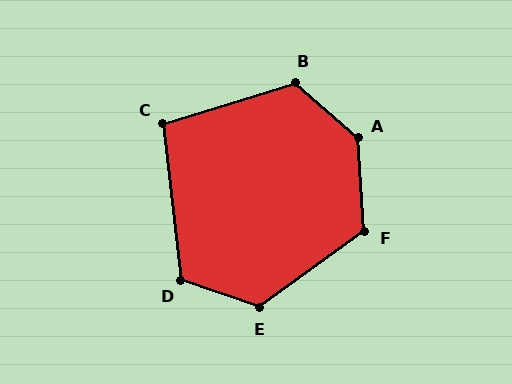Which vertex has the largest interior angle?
A, at approximately 135 degrees.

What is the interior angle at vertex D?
Approximately 116 degrees (obtuse).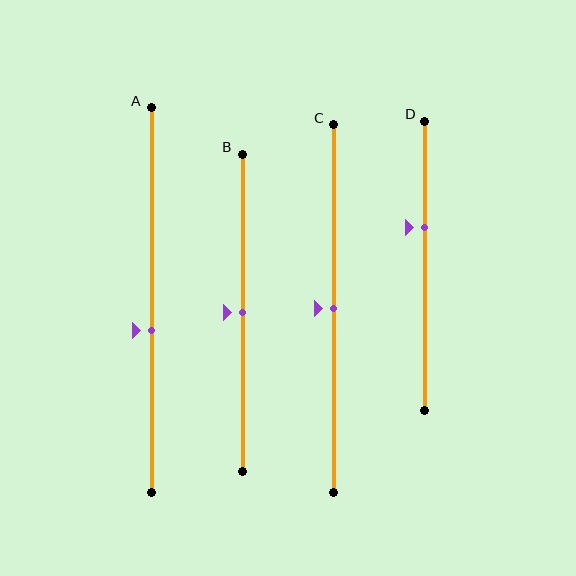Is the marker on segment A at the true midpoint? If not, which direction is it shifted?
No, the marker on segment A is shifted downward by about 8% of the segment length.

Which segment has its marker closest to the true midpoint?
Segment B has its marker closest to the true midpoint.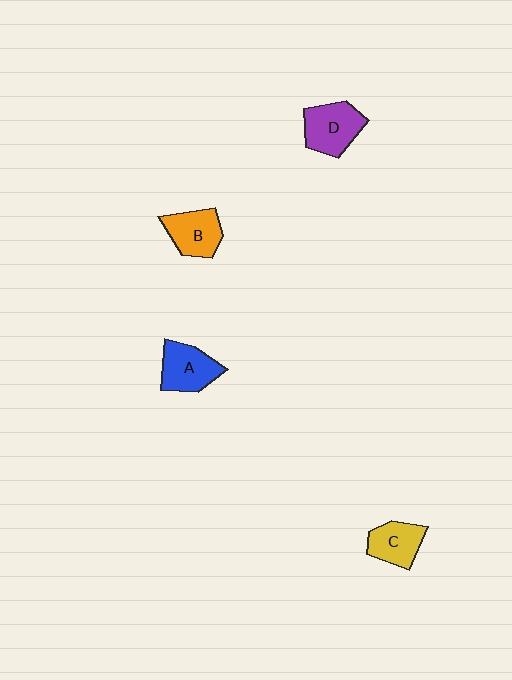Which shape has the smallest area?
Shape C (yellow).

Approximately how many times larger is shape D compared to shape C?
Approximately 1.3 times.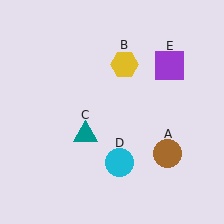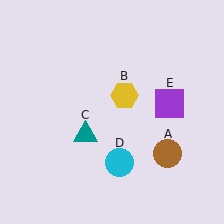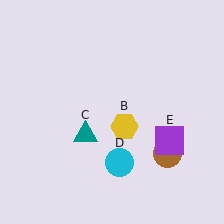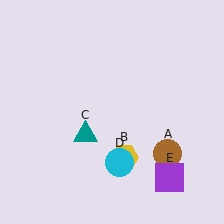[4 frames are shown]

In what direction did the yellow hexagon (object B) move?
The yellow hexagon (object B) moved down.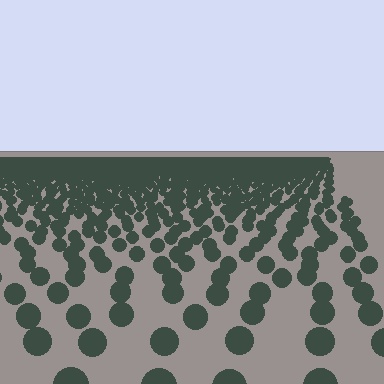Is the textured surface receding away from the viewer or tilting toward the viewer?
The surface is receding away from the viewer. Texture elements get smaller and denser toward the top.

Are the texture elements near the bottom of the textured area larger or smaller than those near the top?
Larger. Near the bottom, elements are closer to the viewer and appear at a bigger on-screen size.